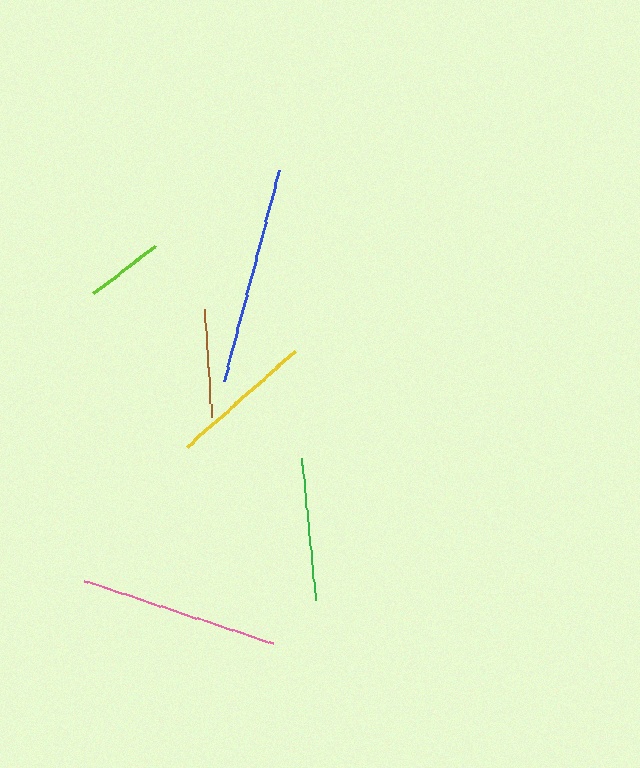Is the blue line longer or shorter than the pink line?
The blue line is longer than the pink line.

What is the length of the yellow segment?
The yellow segment is approximately 145 pixels long.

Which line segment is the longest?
The blue line is the longest at approximately 218 pixels.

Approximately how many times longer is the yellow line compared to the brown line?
The yellow line is approximately 1.3 times the length of the brown line.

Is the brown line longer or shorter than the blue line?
The blue line is longer than the brown line.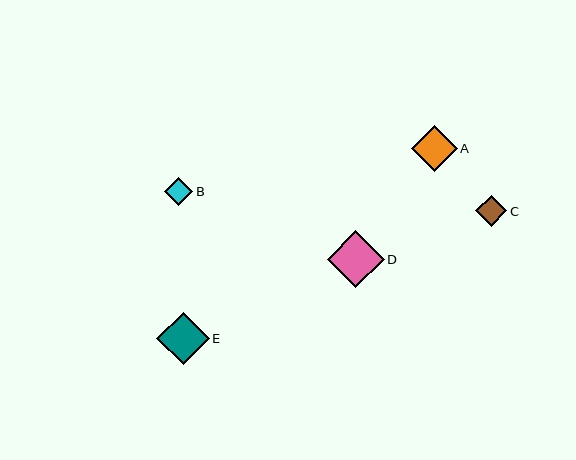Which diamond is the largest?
Diamond D is the largest with a size of approximately 57 pixels.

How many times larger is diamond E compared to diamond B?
Diamond E is approximately 1.8 times the size of diamond B.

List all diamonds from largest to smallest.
From largest to smallest: D, E, A, C, B.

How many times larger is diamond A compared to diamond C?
Diamond A is approximately 1.5 times the size of diamond C.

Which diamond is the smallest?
Diamond B is the smallest with a size of approximately 28 pixels.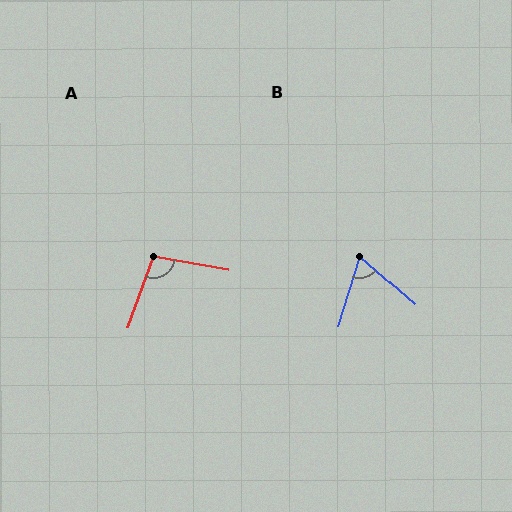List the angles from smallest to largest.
B (66°), A (99°).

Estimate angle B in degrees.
Approximately 66 degrees.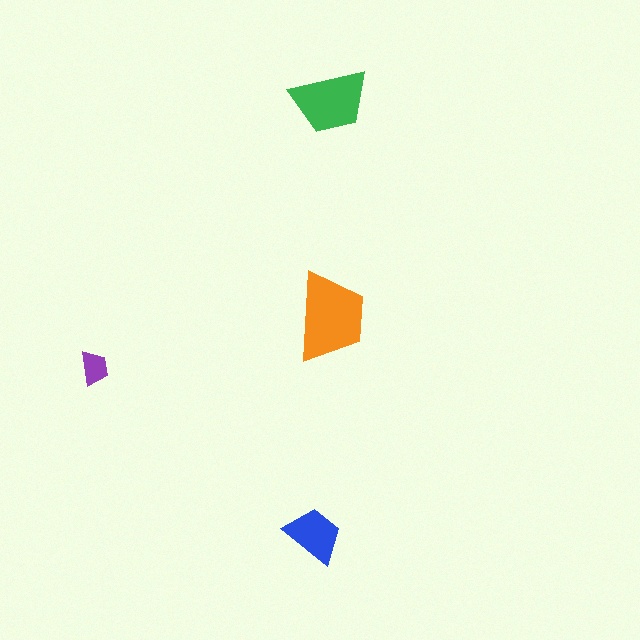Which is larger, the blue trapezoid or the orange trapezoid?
The orange one.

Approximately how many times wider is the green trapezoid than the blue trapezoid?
About 1.5 times wider.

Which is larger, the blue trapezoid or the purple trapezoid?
The blue one.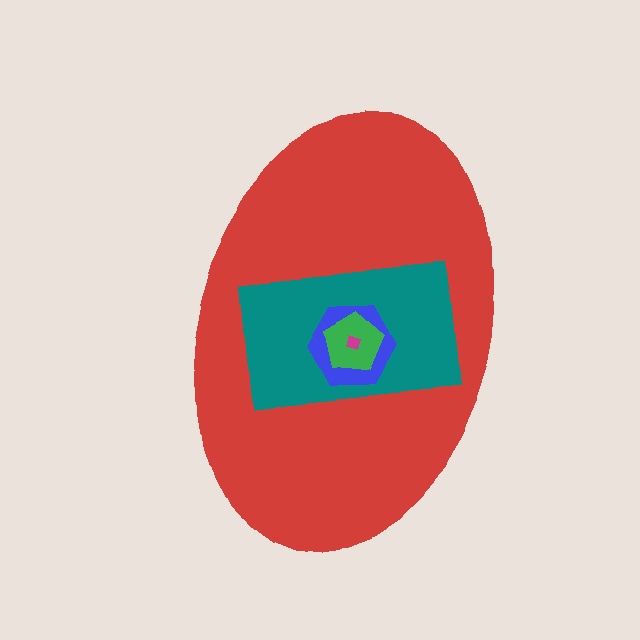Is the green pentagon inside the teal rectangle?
Yes.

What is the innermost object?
The magenta diamond.